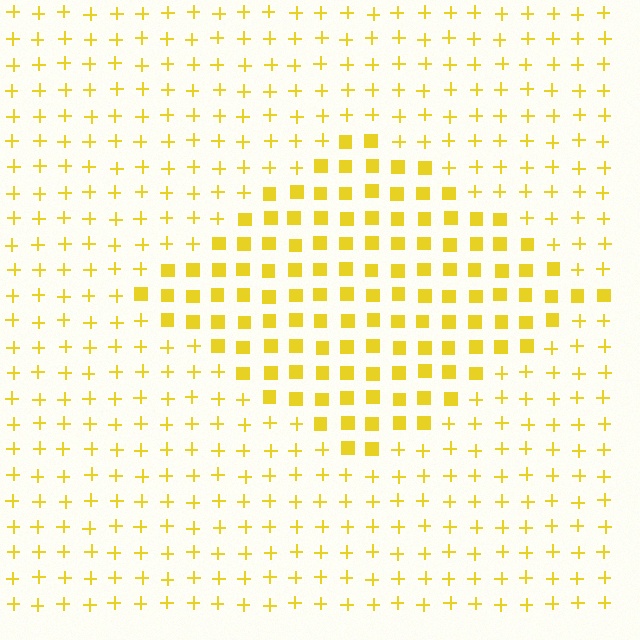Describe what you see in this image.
The image is filled with small yellow elements arranged in a uniform grid. A diamond-shaped region contains squares, while the surrounding area contains plus signs. The boundary is defined purely by the change in element shape.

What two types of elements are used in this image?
The image uses squares inside the diamond region and plus signs outside it.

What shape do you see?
I see a diamond.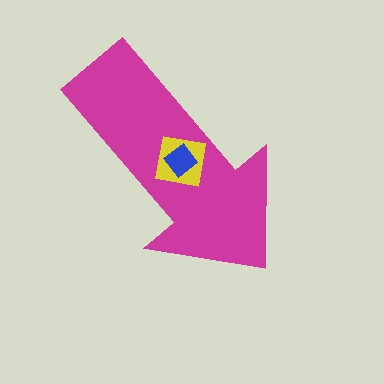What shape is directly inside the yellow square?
The blue diamond.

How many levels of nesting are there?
3.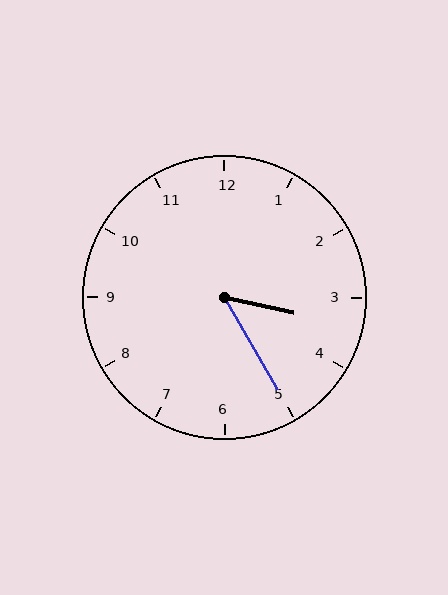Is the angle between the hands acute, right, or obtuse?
It is acute.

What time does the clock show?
3:25.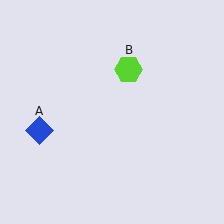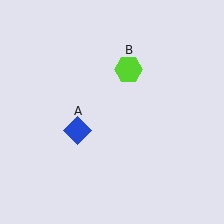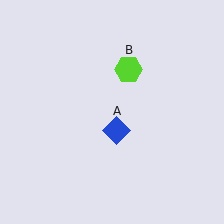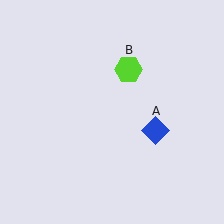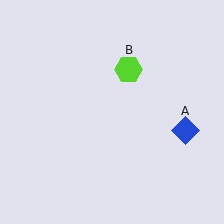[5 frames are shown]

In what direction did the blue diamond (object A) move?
The blue diamond (object A) moved right.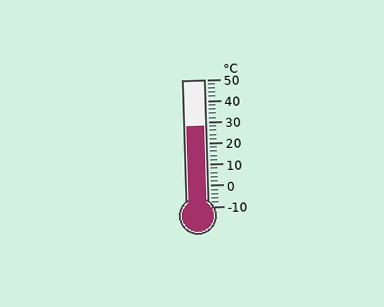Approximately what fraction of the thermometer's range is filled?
The thermometer is filled to approximately 65% of its range.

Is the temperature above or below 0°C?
The temperature is above 0°C.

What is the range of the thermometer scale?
The thermometer scale ranges from -10°C to 50°C.